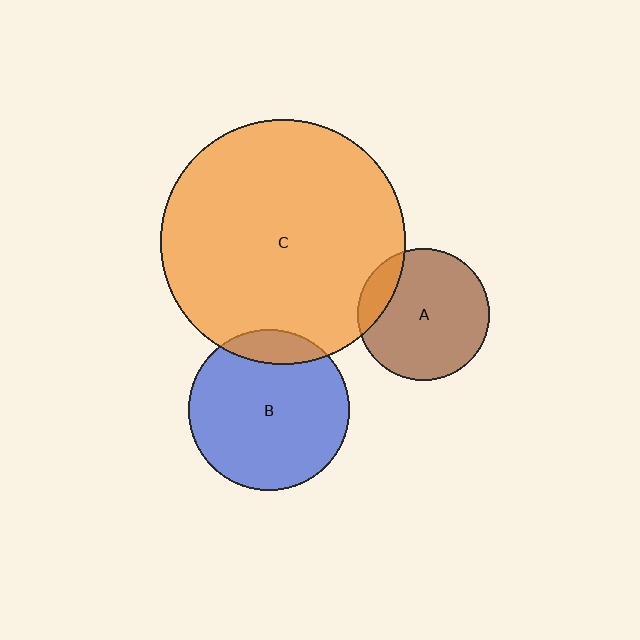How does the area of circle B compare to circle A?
Approximately 1.5 times.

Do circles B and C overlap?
Yes.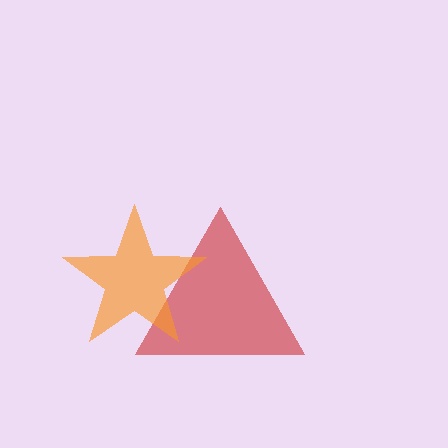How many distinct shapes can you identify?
There are 2 distinct shapes: a red triangle, an orange star.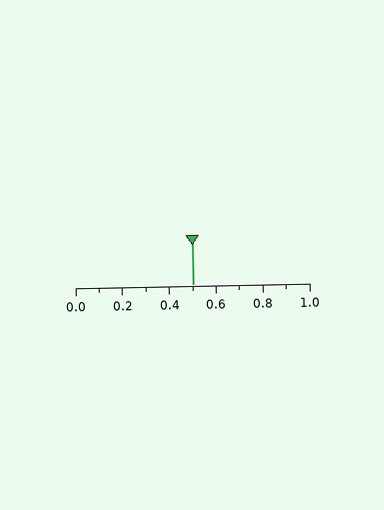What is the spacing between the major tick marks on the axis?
The major ticks are spaced 0.2 apart.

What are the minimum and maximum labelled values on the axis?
The axis runs from 0.0 to 1.0.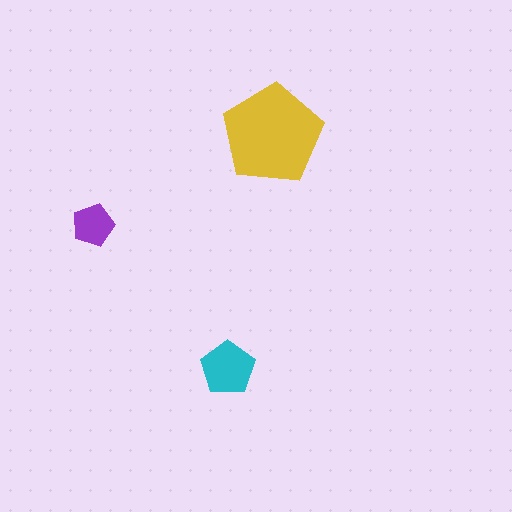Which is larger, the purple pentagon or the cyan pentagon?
The cyan one.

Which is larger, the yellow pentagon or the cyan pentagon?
The yellow one.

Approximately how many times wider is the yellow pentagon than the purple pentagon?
About 2.5 times wider.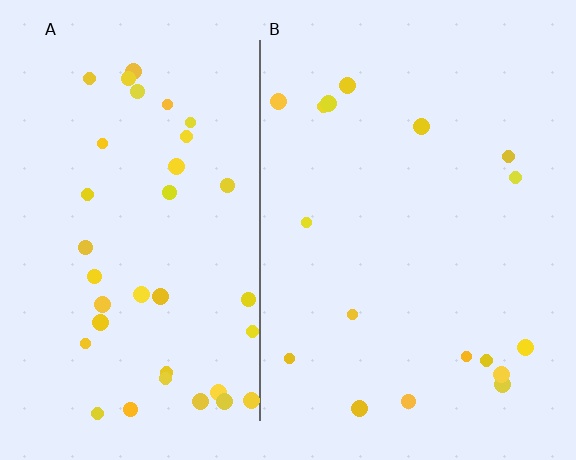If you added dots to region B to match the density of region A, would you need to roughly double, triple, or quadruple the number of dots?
Approximately double.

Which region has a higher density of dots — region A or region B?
A (the left).